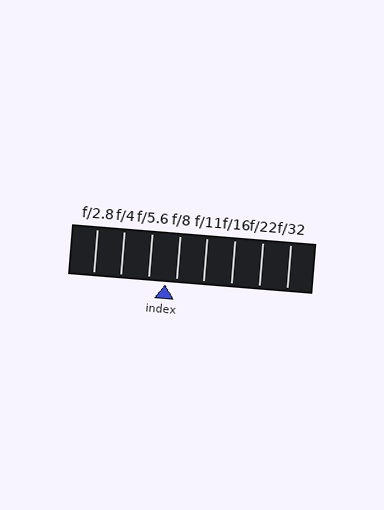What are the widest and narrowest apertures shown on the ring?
The widest aperture shown is f/2.8 and the narrowest is f/32.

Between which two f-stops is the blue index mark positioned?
The index mark is between f/5.6 and f/8.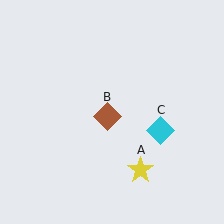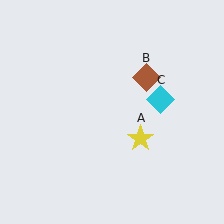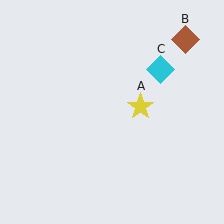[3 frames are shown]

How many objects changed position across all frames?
3 objects changed position: yellow star (object A), brown diamond (object B), cyan diamond (object C).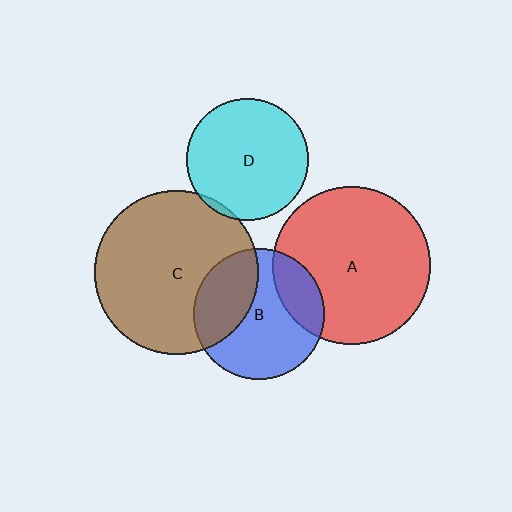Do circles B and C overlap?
Yes.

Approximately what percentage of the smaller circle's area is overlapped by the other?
Approximately 35%.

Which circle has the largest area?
Circle C (brown).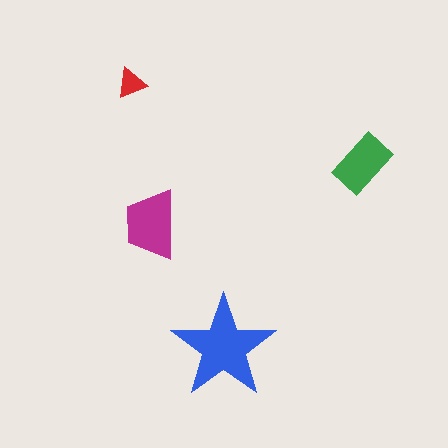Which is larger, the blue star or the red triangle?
The blue star.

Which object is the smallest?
The red triangle.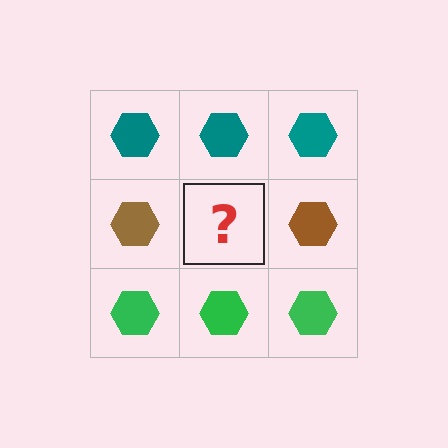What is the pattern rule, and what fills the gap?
The rule is that each row has a consistent color. The gap should be filled with a brown hexagon.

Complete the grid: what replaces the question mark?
The question mark should be replaced with a brown hexagon.